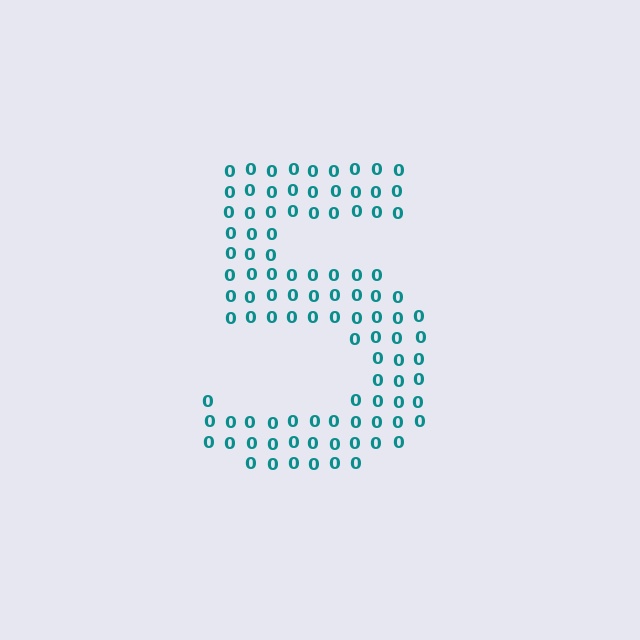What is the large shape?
The large shape is the digit 5.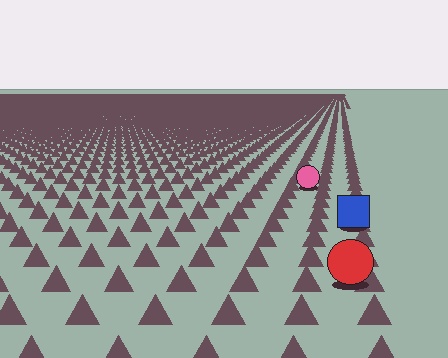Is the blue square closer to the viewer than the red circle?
No. The red circle is closer — you can tell from the texture gradient: the ground texture is coarser near it.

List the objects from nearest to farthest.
From nearest to farthest: the red circle, the blue square, the pink circle.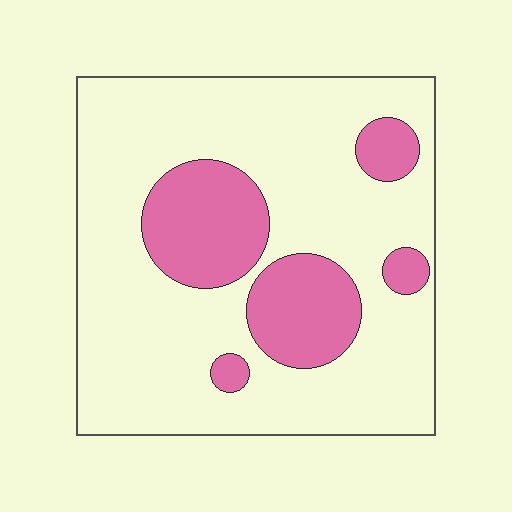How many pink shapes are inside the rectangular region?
5.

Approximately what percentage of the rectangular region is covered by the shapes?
Approximately 25%.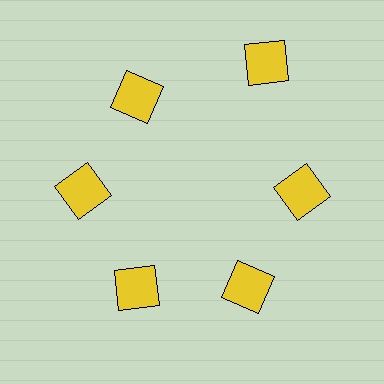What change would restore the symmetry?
The symmetry would be restored by moving it inward, back onto the ring so that all 6 squares sit at equal angles and equal distance from the center.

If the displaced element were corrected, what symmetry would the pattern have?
It would have 6-fold rotational symmetry — the pattern would map onto itself every 60 degrees.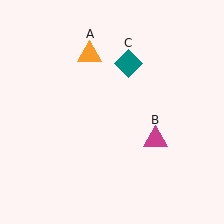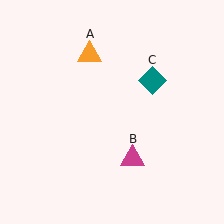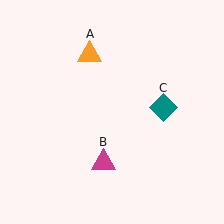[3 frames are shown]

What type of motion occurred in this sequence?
The magenta triangle (object B), teal diamond (object C) rotated clockwise around the center of the scene.